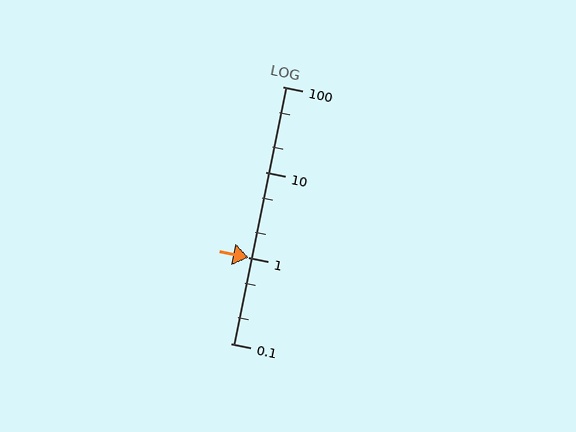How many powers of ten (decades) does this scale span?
The scale spans 3 decades, from 0.1 to 100.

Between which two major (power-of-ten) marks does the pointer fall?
The pointer is between 1 and 10.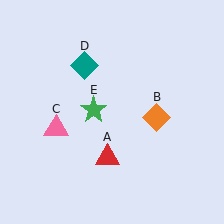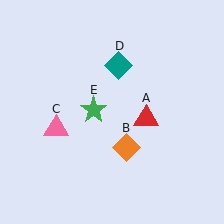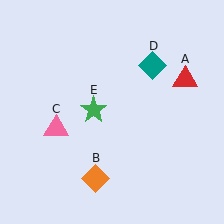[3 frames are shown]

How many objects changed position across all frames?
3 objects changed position: red triangle (object A), orange diamond (object B), teal diamond (object D).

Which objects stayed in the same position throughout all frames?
Pink triangle (object C) and green star (object E) remained stationary.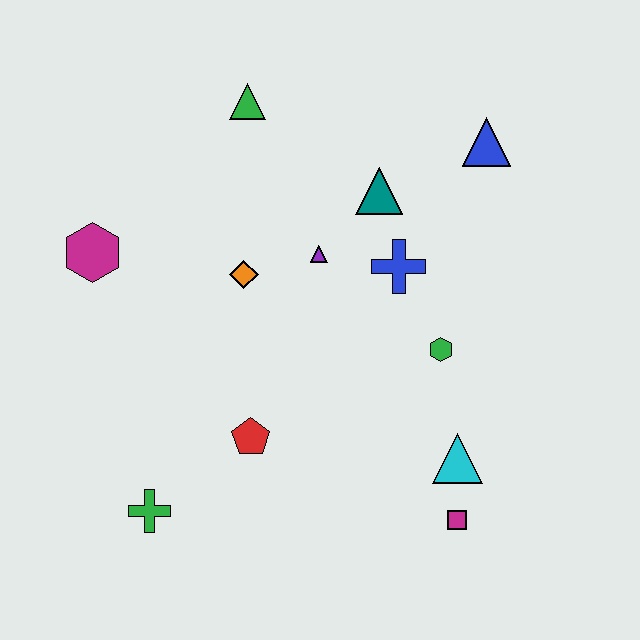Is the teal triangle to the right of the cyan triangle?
No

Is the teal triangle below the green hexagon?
No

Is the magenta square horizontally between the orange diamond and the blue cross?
No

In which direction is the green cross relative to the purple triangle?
The green cross is below the purple triangle.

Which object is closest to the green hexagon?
The blue cross is closest to the green hexagon.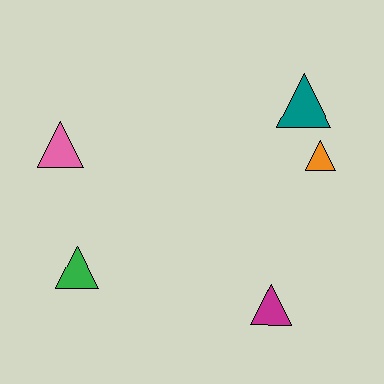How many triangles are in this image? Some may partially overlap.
There are 5 triangles.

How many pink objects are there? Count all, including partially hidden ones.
There is 1 pink object.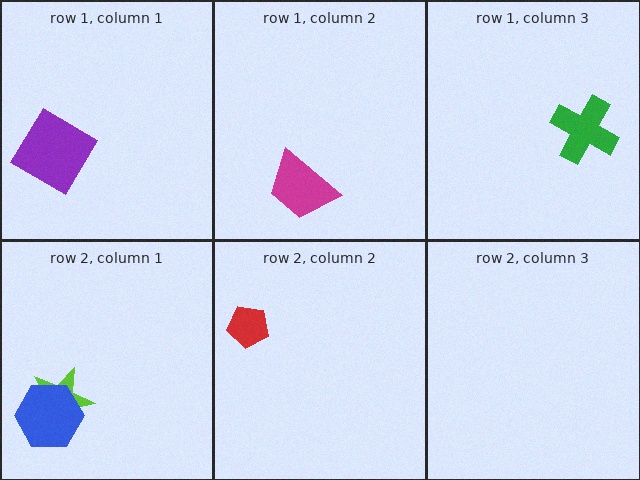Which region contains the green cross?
The row 1, column 3 region.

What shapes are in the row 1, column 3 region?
The green cross.